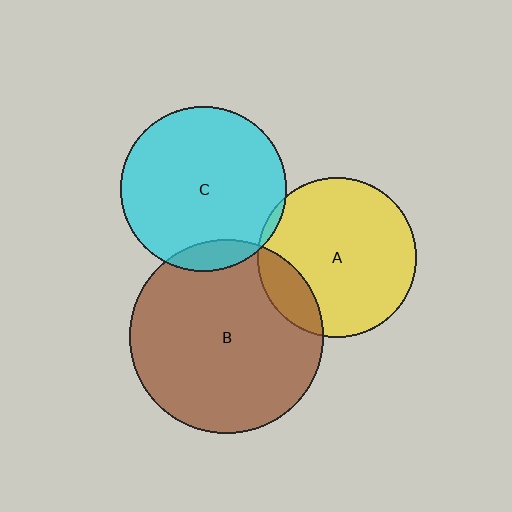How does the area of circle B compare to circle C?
Approximately 1.4 times.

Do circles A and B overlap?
Yes.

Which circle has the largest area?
Circle B (brown).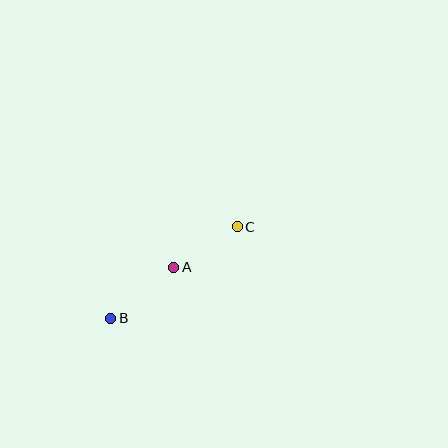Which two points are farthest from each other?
Points B and C are farthest from each other.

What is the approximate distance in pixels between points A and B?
The distance between A and B is approximately 81 pixels.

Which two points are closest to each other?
Points A and C are closest to each other.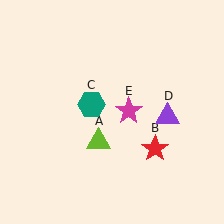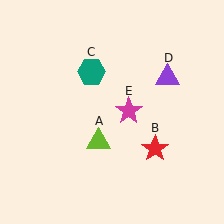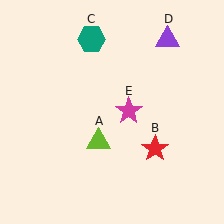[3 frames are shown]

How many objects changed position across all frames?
2 objects changed position: teal hexagon (object C), purple triangle (object D).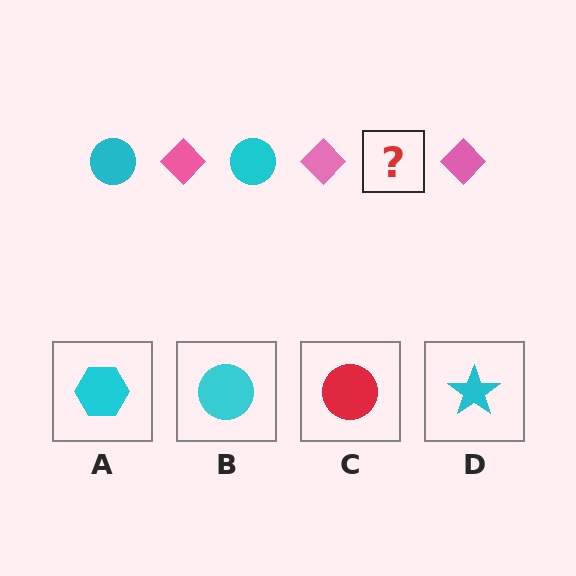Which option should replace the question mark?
Option B.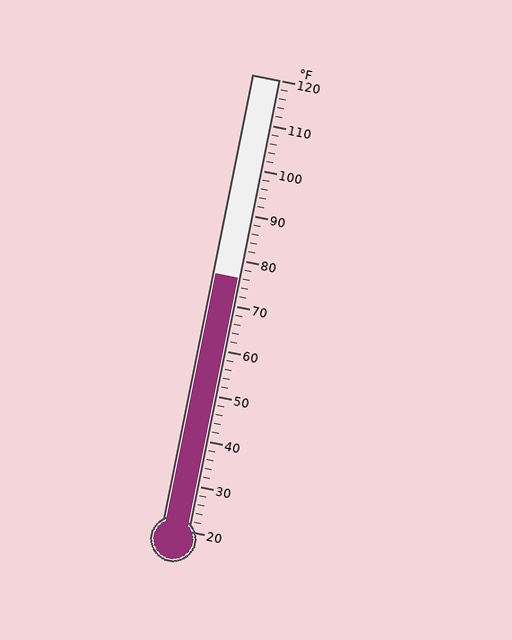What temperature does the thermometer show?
The thermometer shows approximately 76°F.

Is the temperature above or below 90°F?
The temperature is below 90°F.